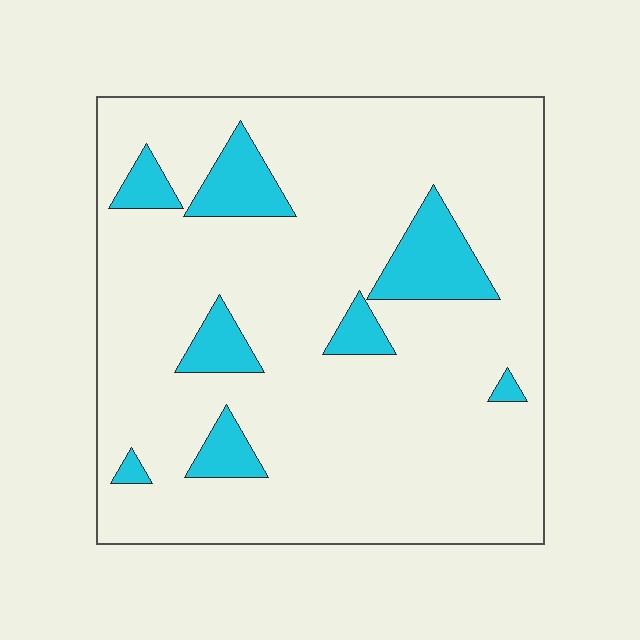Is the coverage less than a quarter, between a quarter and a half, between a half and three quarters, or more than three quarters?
Less than a quarter.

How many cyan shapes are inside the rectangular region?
8.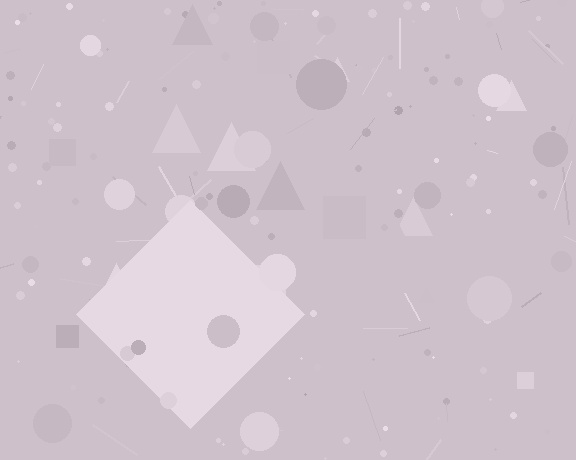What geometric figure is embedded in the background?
A diamond is embedded in the background.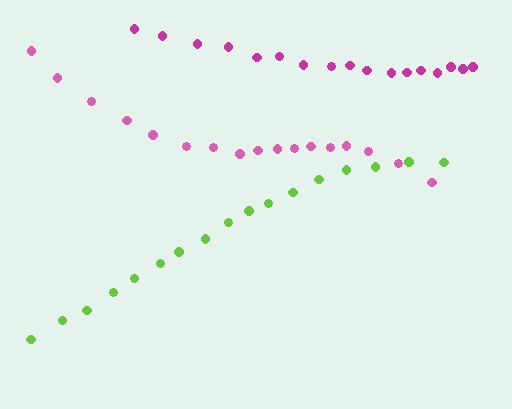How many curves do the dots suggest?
There are 3 distinct paths.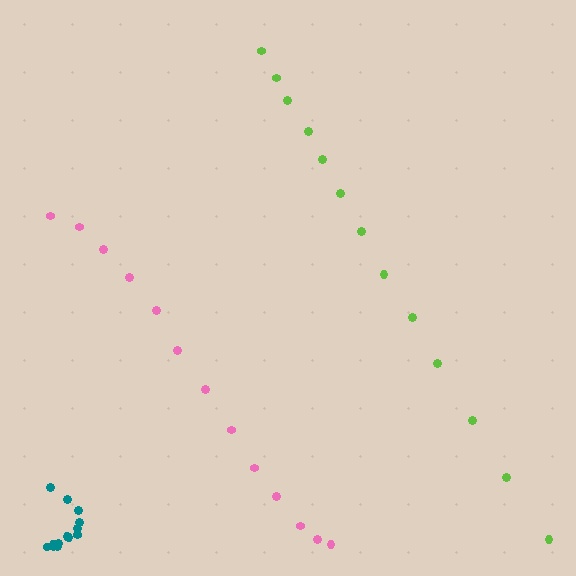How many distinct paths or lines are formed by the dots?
There are 3 distinct paths.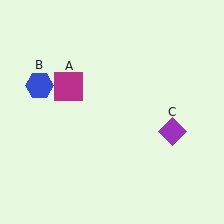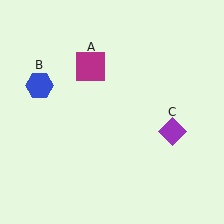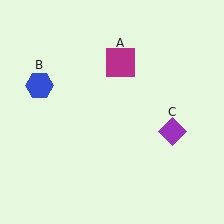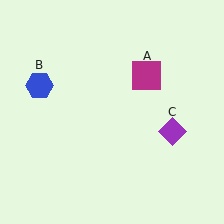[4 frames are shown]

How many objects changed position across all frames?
1 object changed position: magenta square (object A).